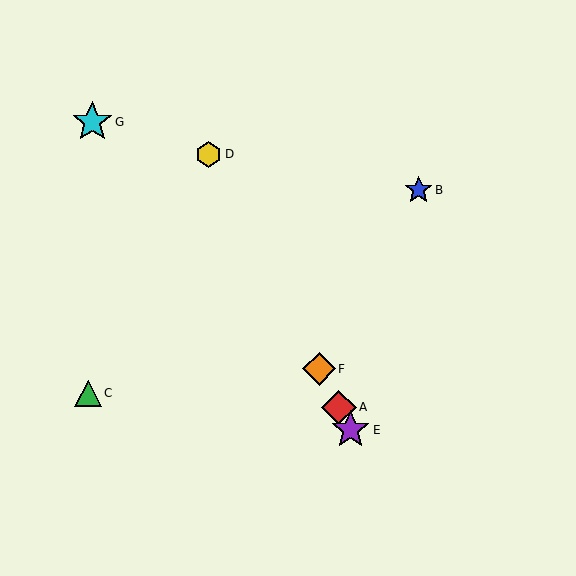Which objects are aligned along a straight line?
Objects A, D, E, F are aligned along a straight line.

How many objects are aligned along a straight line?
4 objects (A, D, E, F) are aligned along a straight line.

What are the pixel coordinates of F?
Object F is at (319, 369).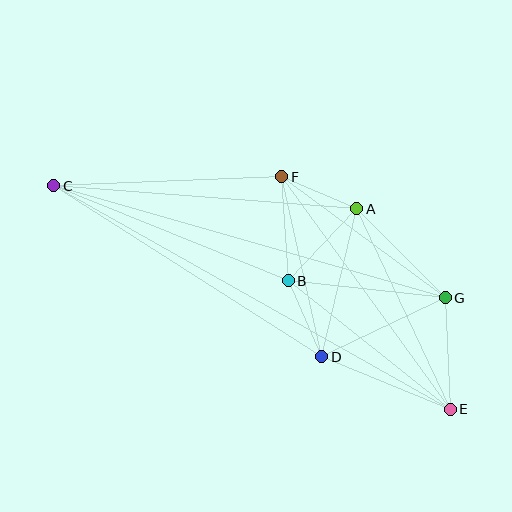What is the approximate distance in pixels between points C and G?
The distance between C and G is approximately 407 pixels.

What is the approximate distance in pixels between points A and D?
The distance between A and D is approximately 152 pixels.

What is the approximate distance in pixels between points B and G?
The distance between B and G is approximately 158 pixels.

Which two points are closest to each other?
Points A and F are closest to each other.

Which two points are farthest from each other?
Points C and E are farthest from each other.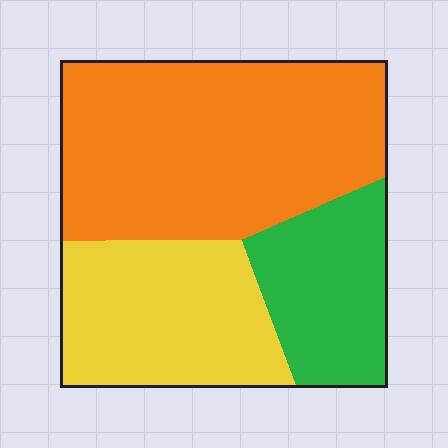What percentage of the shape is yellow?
Yellow takes up about one quarter (1/4) of the shape.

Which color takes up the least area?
Green, at roughly 20%.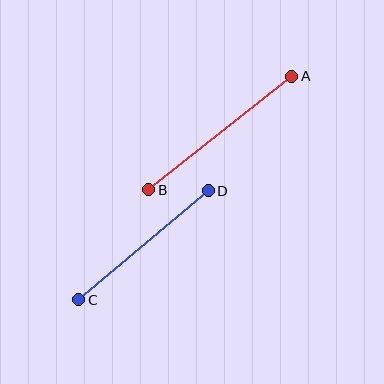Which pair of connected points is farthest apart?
Points A and B are farthest apart.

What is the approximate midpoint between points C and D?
The midpoint is at approximately (143, 245) pixels.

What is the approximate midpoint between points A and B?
The midpoint is at approximately (220, 133) pixels.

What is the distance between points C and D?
The distance is approximately 169 pixels.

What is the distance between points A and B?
The distance is approximately 182 pixels.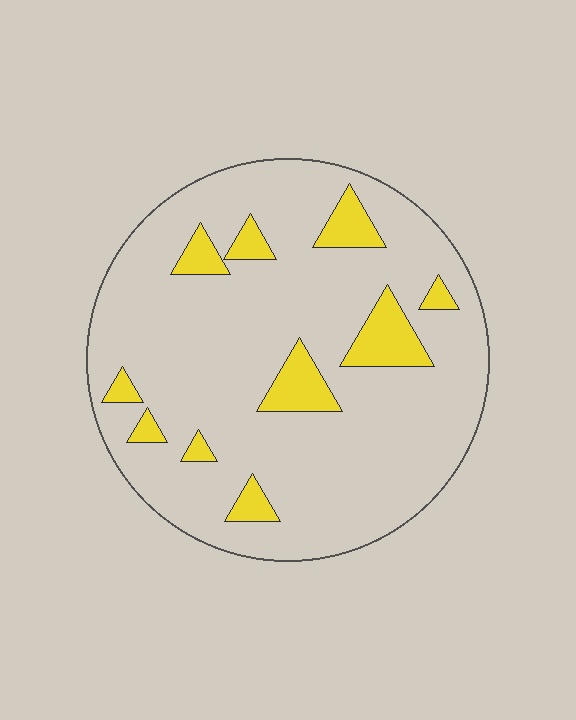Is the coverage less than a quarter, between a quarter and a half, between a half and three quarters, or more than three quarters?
Less than a quarter.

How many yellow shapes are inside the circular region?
10.